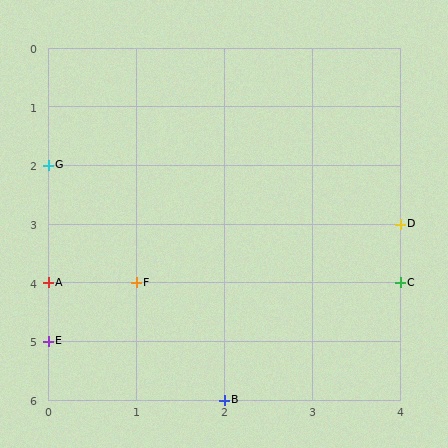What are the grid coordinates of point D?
Point D is at grid coordinates (4, 3).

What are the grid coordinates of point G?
Point G is at grid coordinates (0, 2).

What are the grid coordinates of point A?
Point A is at grid coordinates (0, 4).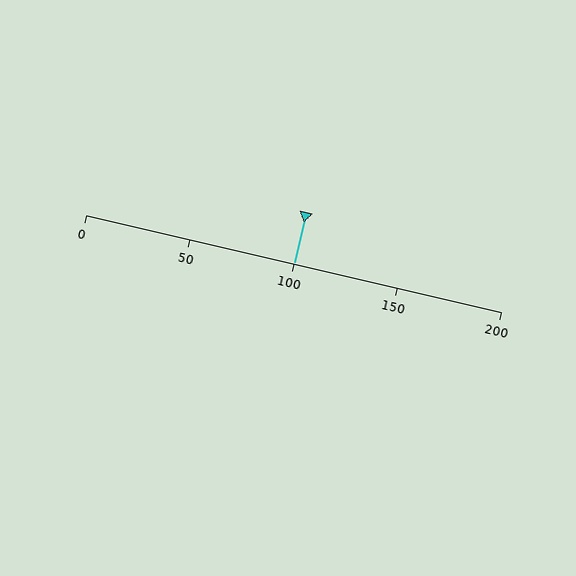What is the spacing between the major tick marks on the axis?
The major ticks are spaced 50 apart.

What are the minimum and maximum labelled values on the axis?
The axis runs from 0 to 200.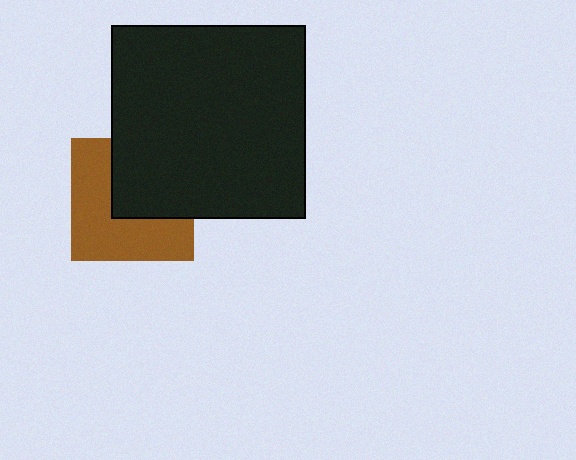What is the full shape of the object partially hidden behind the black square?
The partially hidden object is a brown square.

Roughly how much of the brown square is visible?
About half of it is visible (roughly 56%).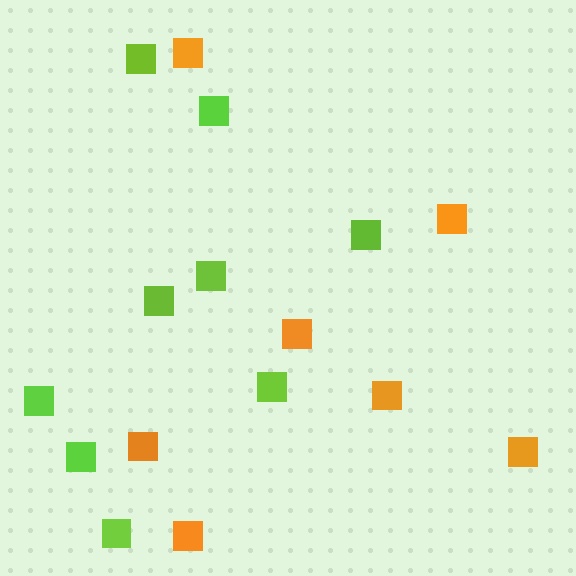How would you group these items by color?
There are 2 groups: one group of orange squares (7) and one group of lime squares (9).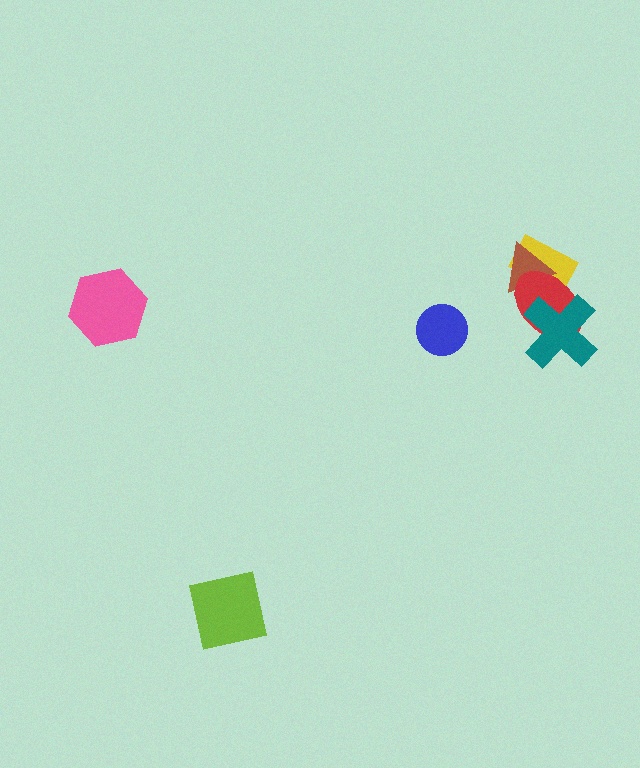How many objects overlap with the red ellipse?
3 objects overlap with the red ellipse.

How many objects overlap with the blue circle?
0 objects overlap with the blue circle.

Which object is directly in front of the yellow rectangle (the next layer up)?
The brown triangle is directly in front of the yellow rectangle.